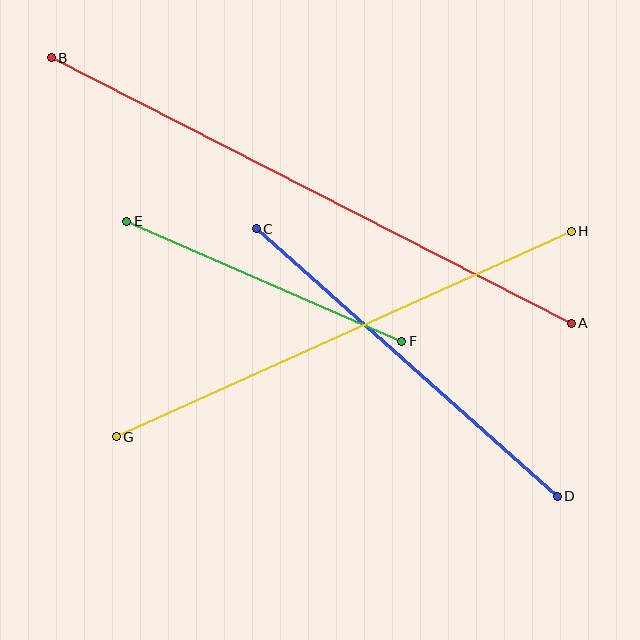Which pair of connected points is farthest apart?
Points A and B are farthest apart.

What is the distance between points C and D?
The distance is approximately 403 pixels.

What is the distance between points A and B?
The distance is approximately 584 pixels.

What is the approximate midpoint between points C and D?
The midpoint is at approximately (407, 363) pixels.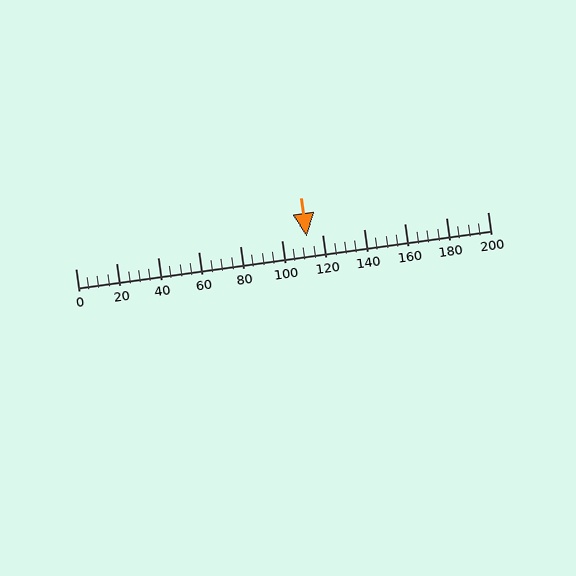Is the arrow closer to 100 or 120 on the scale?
The arrow is closer to 120.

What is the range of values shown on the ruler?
The ruler shows values from 0 to 200.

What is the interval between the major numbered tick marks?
The major tick marks are spaced 20 units apart.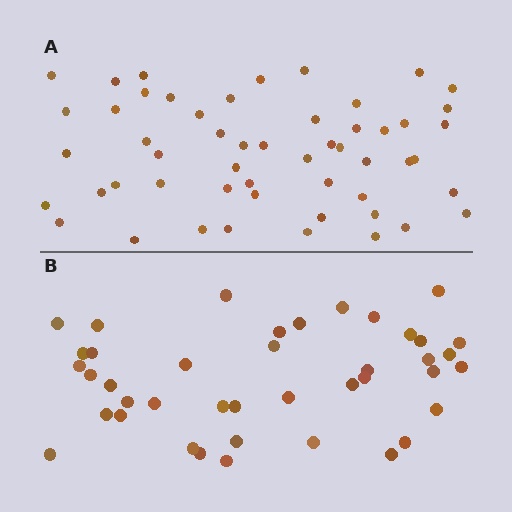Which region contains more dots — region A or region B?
Region A (the top region) has more dots.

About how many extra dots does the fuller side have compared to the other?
Region A has roughly 12 or so more dots than region B.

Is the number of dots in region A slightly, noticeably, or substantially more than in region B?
Region A has noticeably more, but not dramatically so. The ratio is roughly 1.3 to 1.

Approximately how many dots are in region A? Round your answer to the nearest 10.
About 50 dots. (The exact count is 53, which rounds to 50.)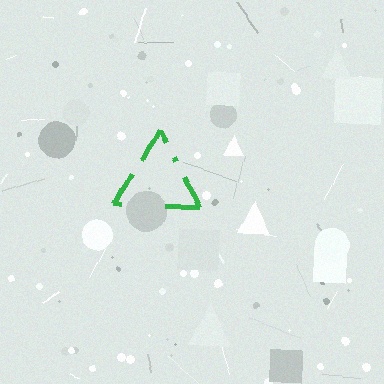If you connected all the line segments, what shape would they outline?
They would outline a triangle.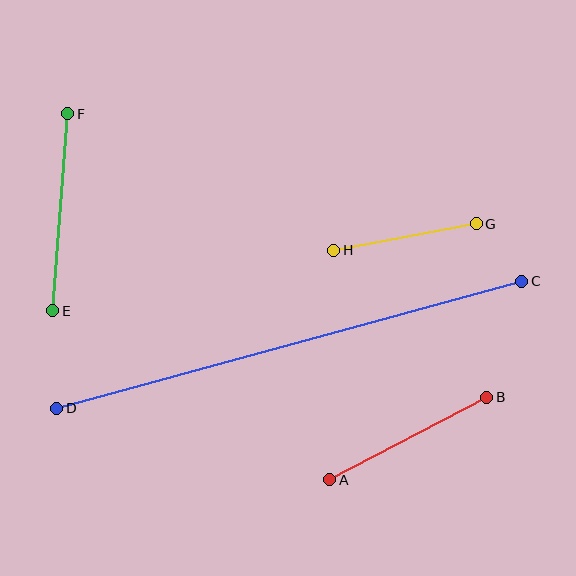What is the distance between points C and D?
The distance is approximately 482 pixels.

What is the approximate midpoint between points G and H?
The midpoint is at approximately (405, 237) pixels.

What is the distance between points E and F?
The distance is approximately 197 pixels.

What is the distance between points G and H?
The distance is approximately 145 pixels.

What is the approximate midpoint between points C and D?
The midpoint is at approximately (289, 345) pixels.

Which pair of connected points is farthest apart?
Points C and D are farthest apart.